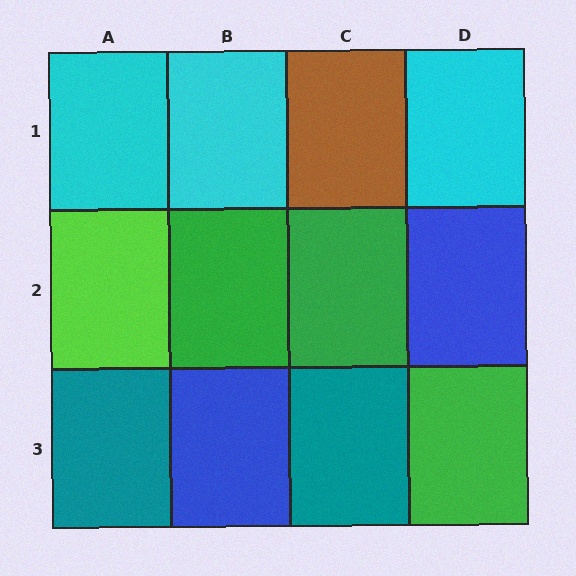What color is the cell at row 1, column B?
Cyan.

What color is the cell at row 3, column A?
Teal.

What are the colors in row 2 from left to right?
Lime, green, green, blue.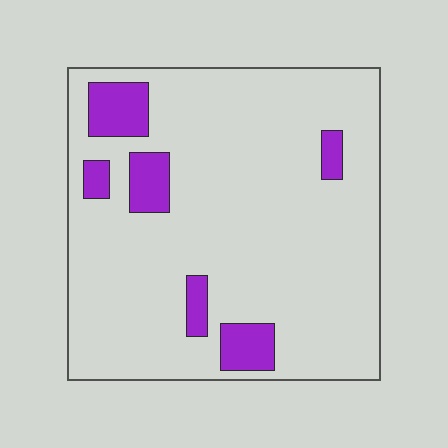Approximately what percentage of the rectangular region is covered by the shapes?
Approximately 10%.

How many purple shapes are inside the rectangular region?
6.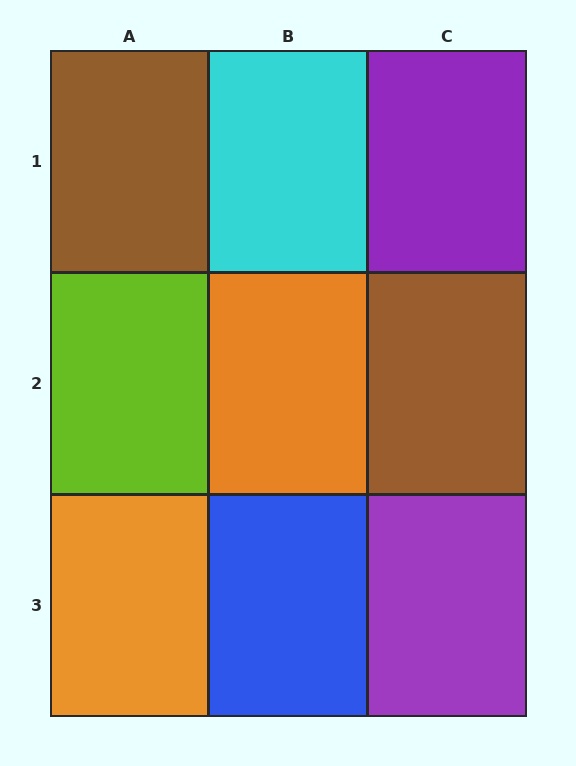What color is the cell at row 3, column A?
Orange.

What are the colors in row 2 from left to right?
Lime, orange, brown.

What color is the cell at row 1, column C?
Purple.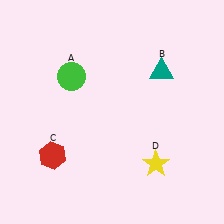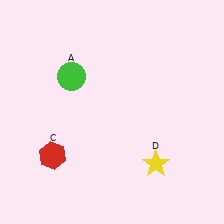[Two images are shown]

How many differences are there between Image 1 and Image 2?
There is 1 difference between the two images.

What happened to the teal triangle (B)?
The teal triangle (B) was removed in Image 2. It was in the top-right area of Image 1.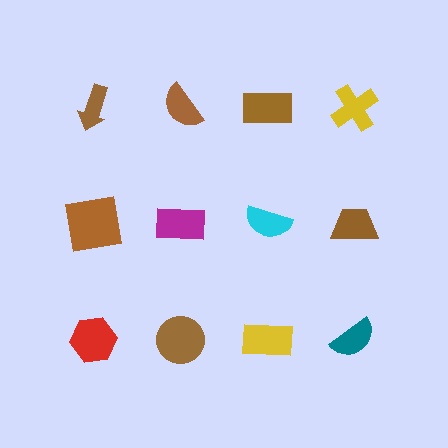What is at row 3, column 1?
A red hexagon.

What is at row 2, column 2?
A magenta rectangle.